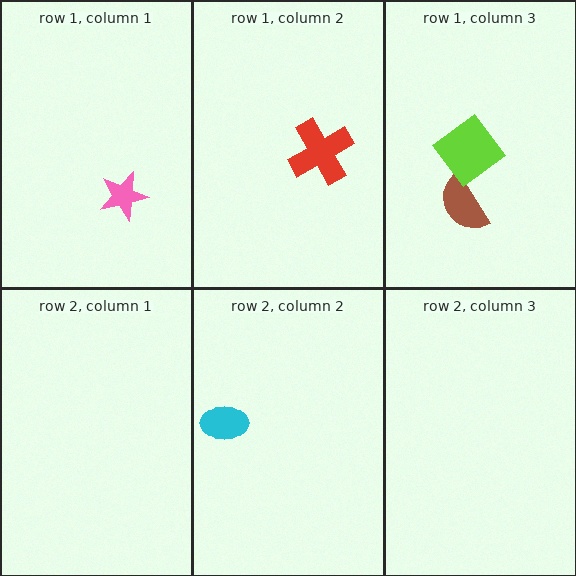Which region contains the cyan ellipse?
The row 2, column 2 region.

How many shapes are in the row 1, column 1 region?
1.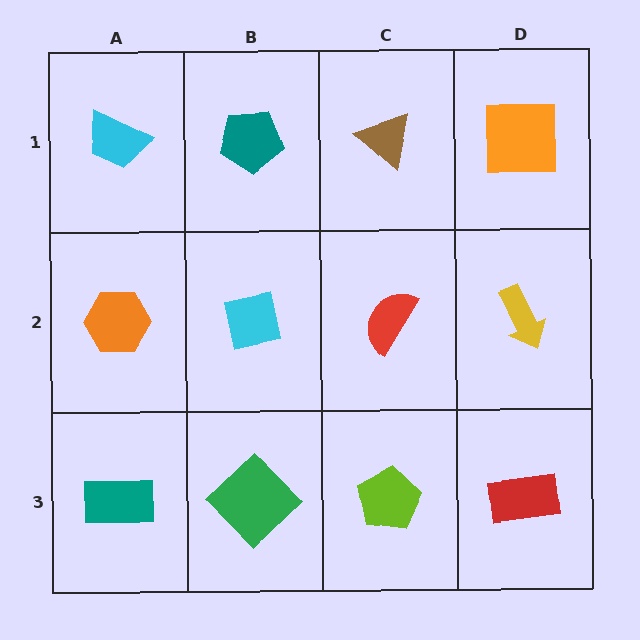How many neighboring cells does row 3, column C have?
3.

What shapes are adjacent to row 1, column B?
A cyan square (row 2, column B), a cyan trapezoid (row 1, column A), a brown triangle (row 1, column C).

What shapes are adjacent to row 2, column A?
A cyan trapezoid (row 1, column A), a teal rectangle (row 3, column A), a cyan square (row 2, column B).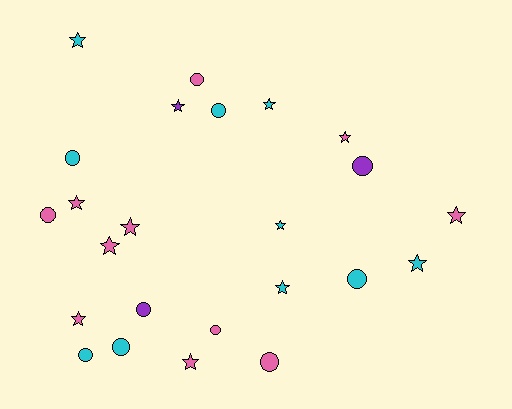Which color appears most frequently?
Pink, with 11 objects.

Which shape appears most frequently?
Star, with 13 objects.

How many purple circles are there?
There are 2 purple circles.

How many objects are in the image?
There are 24 objects.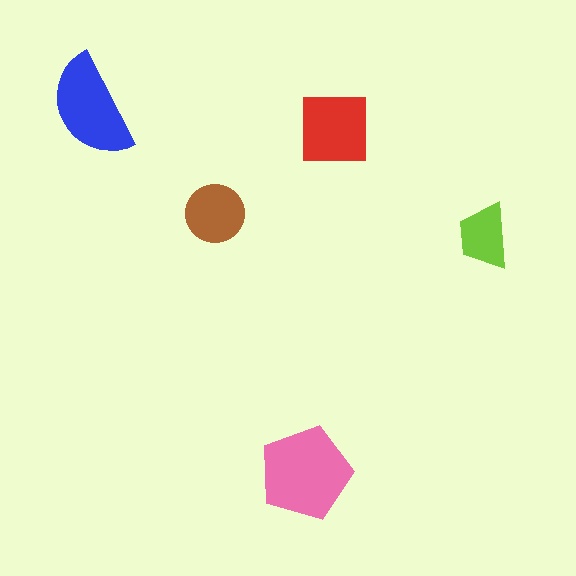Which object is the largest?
The pink pentagon.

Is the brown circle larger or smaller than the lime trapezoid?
Larger.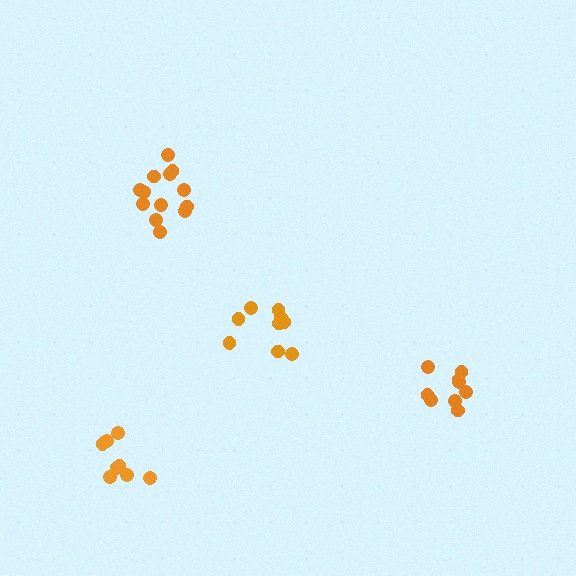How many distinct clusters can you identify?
There are 4 distinct clusters.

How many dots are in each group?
Group 1: 9 dots, Group 2: 9 dots, Group 3: 9 dots, Group 4: 13 dots (40 total).